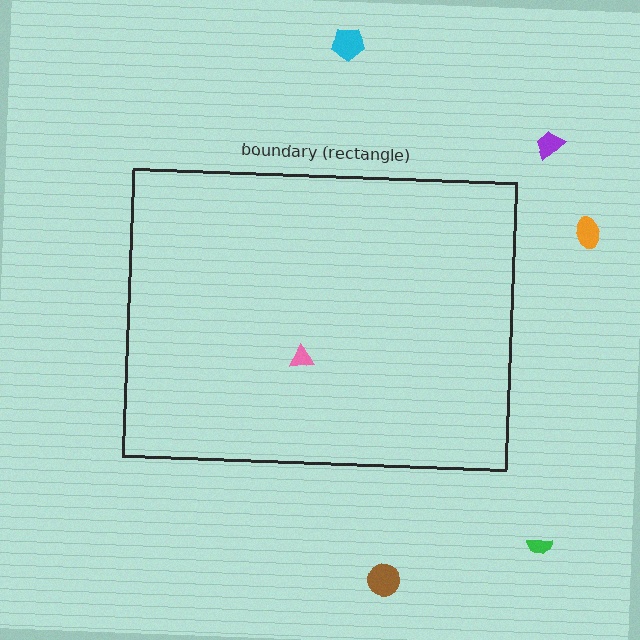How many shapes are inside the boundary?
1 inside, 5 outside.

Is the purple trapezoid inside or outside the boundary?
Outside.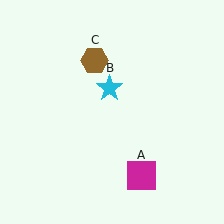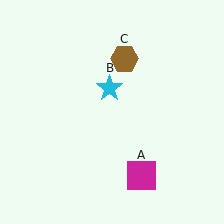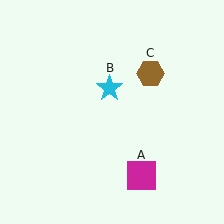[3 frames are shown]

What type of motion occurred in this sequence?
The brown hexagon (object C) rotated clockwise around the center of the scene.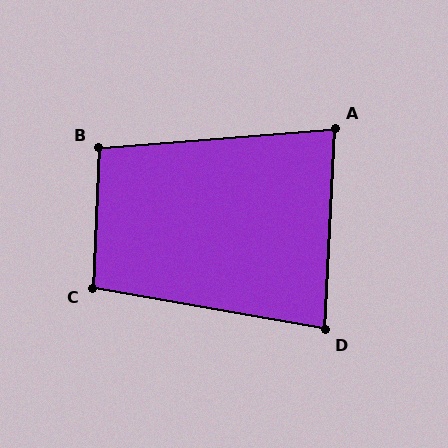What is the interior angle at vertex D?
Approximately 83 degrees (acute).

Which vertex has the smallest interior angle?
A, at approximately 83 degrees.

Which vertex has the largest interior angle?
C, at approximately 97 degrees.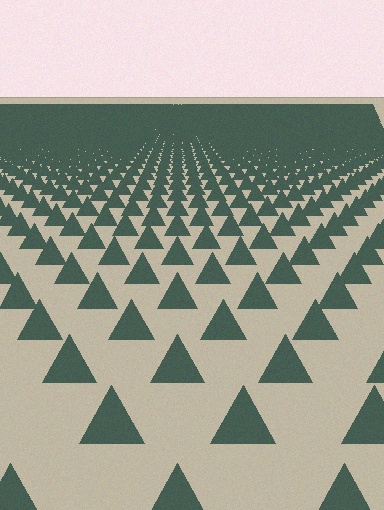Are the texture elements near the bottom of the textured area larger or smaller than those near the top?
Larger. Near the bottom, elements are closer to the viewer and appear at a bigger on-screen size.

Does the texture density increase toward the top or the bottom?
Density increases toward the top.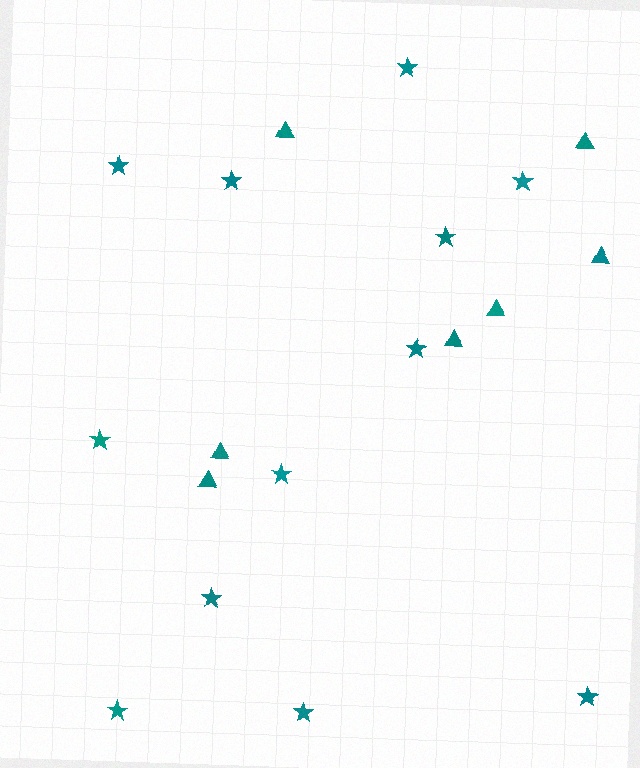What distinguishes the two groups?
There are 2 groups: one group of triangles (7) and one group of stars (12).